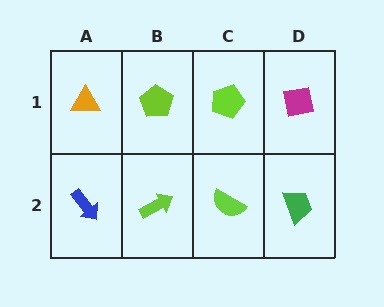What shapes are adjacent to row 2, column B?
A lime pentagon (row 1, column B), a blue arrow (row 2, column A), a lime semicircle (row 2, column C).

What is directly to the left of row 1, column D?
A lime pentagon.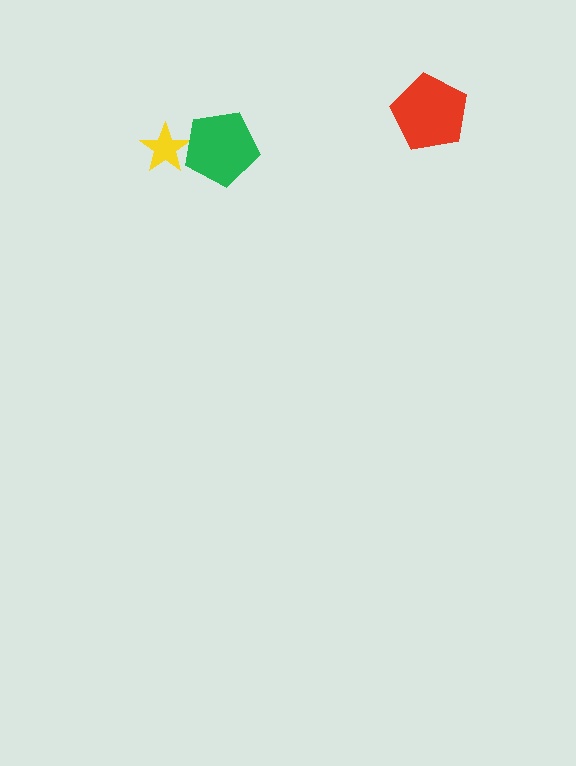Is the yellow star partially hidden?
Yes, it is partially covered by another shape.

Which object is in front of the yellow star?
The green pentagon is in front of the yellow star.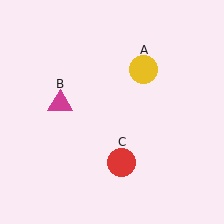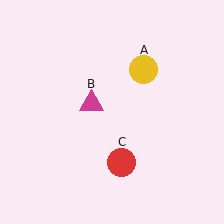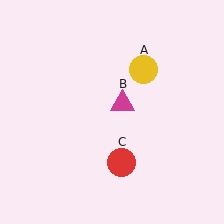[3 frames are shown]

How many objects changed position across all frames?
1 object changed position: magenta triangle (object B).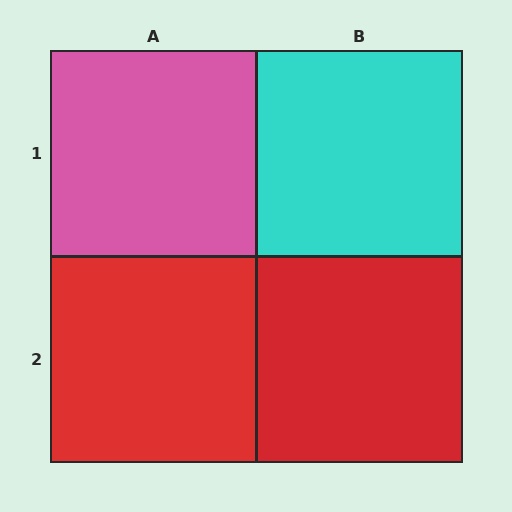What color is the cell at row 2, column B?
Red.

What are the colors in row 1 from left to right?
Pink, cyan.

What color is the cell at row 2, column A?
Red.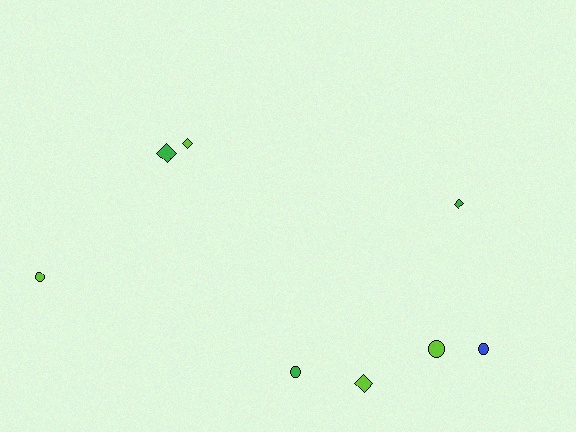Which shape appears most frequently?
Circle, with 4 objects.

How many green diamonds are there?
There are 2 green diamonds.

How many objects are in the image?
There are 8 objects.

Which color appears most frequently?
Lime, with 4 objects.